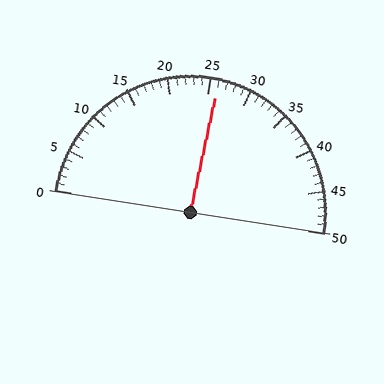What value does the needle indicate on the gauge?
The needle indicates approximately 26.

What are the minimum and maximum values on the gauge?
The gauge ranges from 0 to 50.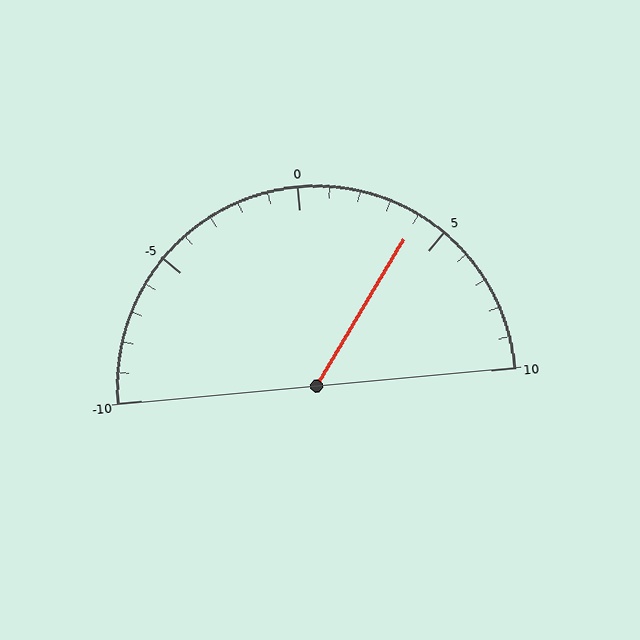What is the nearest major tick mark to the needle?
The nearest major tick mark is 5.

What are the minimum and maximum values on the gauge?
The gauge ranges from -10 to 10.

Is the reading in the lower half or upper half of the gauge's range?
The reading is in the upper half of the range (-10 to 10).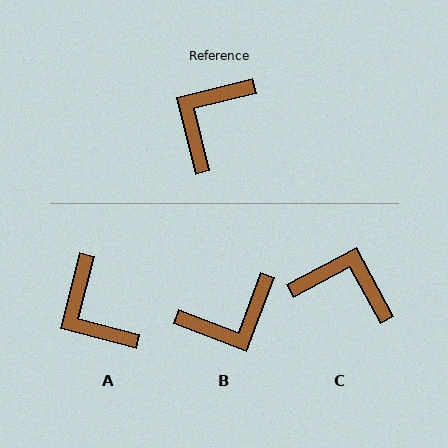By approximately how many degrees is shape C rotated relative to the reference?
Approximately 76 degrees clockwise.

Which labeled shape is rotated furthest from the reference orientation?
B, about 145 degrees away.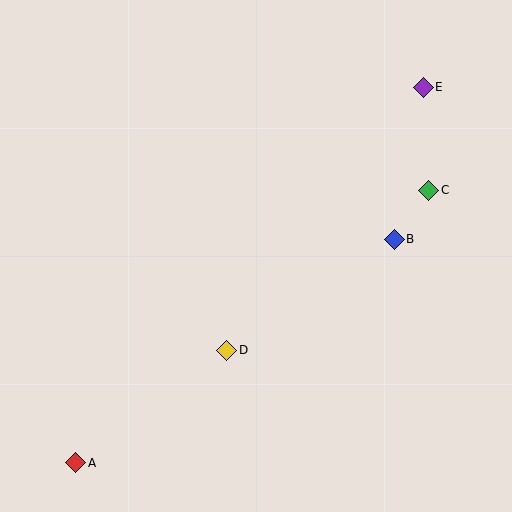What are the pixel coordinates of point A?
Point A is at (76, 463).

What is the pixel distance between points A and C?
The distance between A and C is 446 pixels.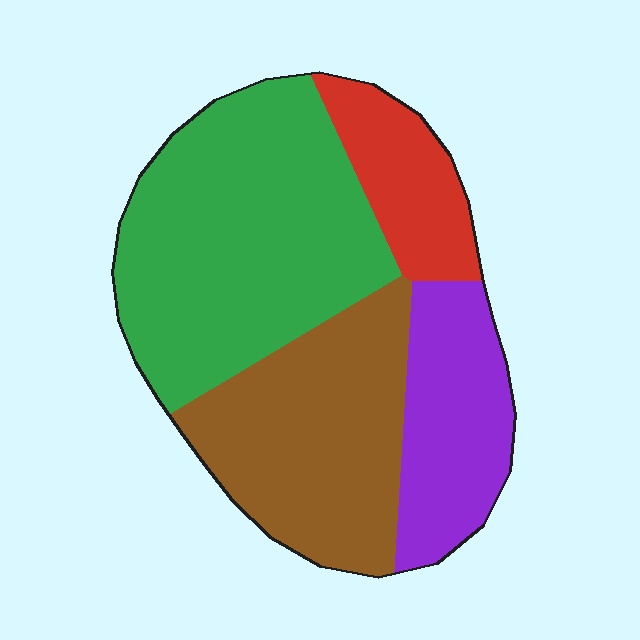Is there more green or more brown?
Green.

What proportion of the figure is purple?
Purple takes up between a sixth and a third of the figure.